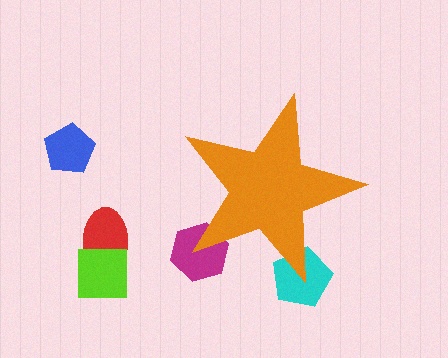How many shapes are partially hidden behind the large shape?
2 shapes are partially hidden.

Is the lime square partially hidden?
No, the lime square is fully visible.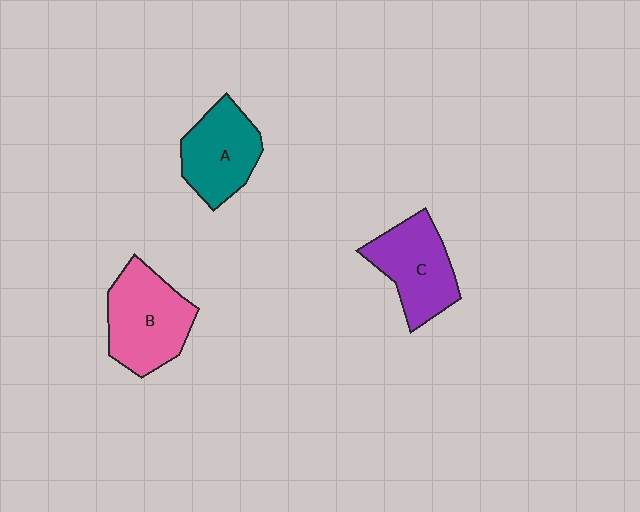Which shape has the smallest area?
Shape A (teal).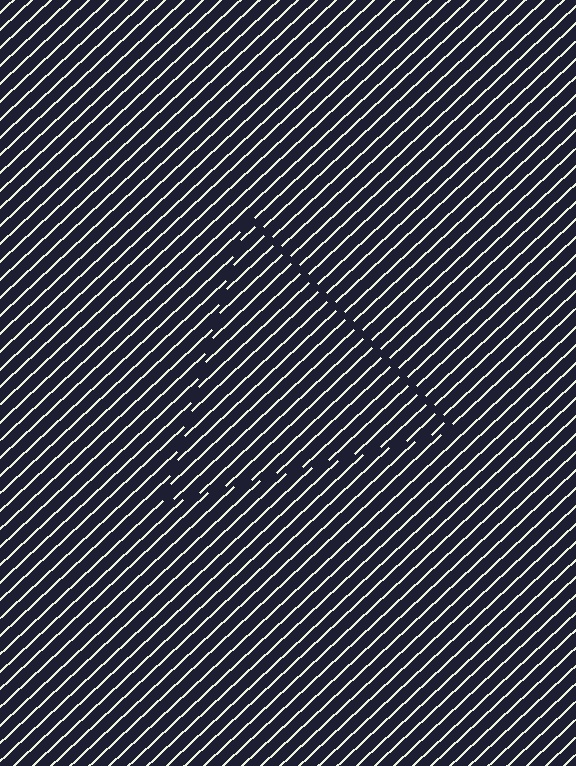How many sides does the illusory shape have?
3 sides — the line-ends trace a triangle.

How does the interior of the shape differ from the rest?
The interior of the shape contains the same grating, shifted by half a period — the contour is defined by the phase discontinuity where line-ends from the inner and outer gratings abut.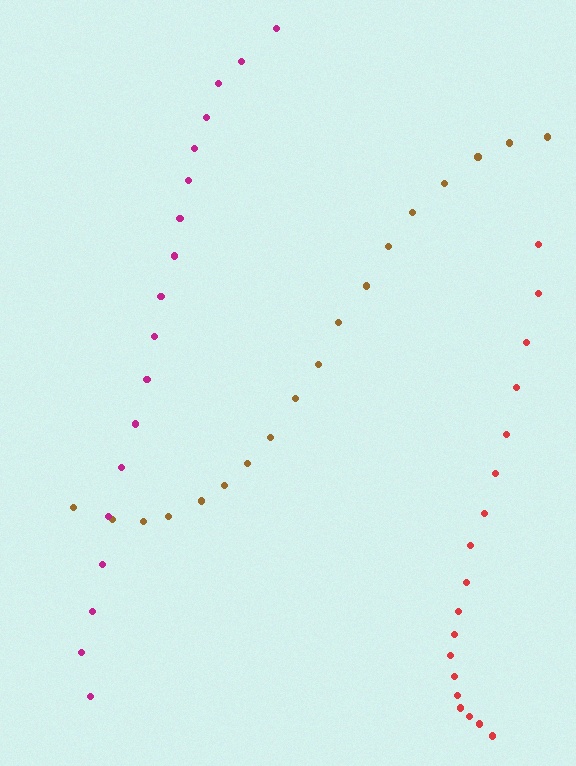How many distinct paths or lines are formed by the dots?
There are 3 distinct paths.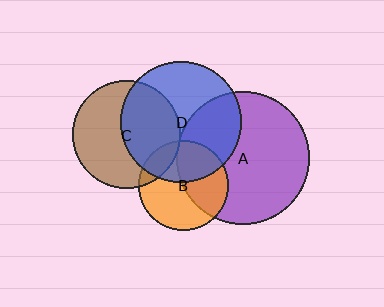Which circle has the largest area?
Circle A (purple).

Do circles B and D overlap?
Yes.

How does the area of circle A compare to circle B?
Approximately 2.2 times.